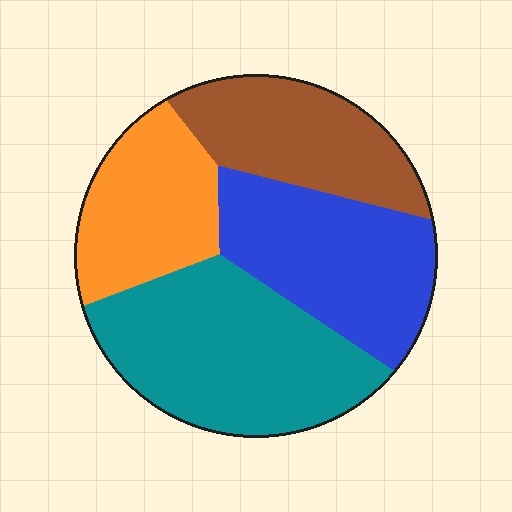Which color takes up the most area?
Teal, at roughly 35%.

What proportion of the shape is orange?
Orange takes up about one fifth (1/5) of the shape.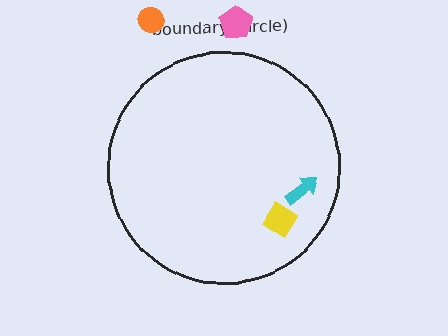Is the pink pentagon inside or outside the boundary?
Outside.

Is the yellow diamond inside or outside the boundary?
Inside.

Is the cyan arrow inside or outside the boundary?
Inside.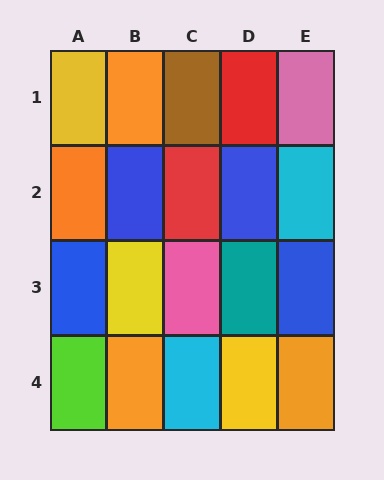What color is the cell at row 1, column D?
Red.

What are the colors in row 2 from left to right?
Orange, blue, red, blue, cyan.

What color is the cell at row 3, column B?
Yellow.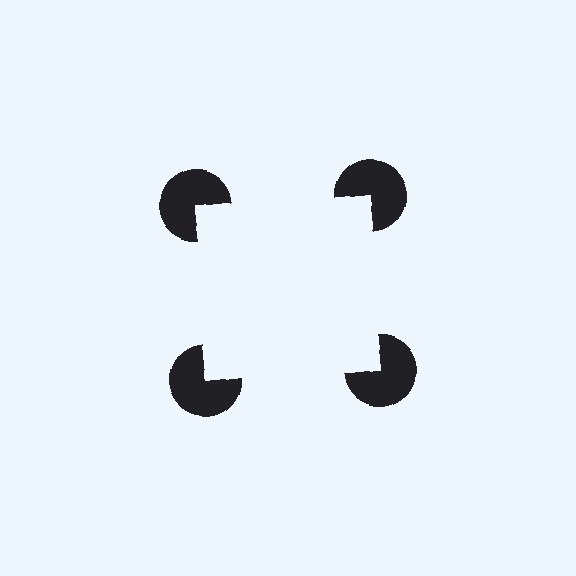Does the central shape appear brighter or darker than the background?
It typically appears slightly brighter than the background, even though no actual brightness change is drawn.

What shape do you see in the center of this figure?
An illusory square — its edges are inferred from the aligned wedge cuts in the pac-man discs, not physically drawn.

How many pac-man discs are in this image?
There are 4 — one at each vertex of the illusory square.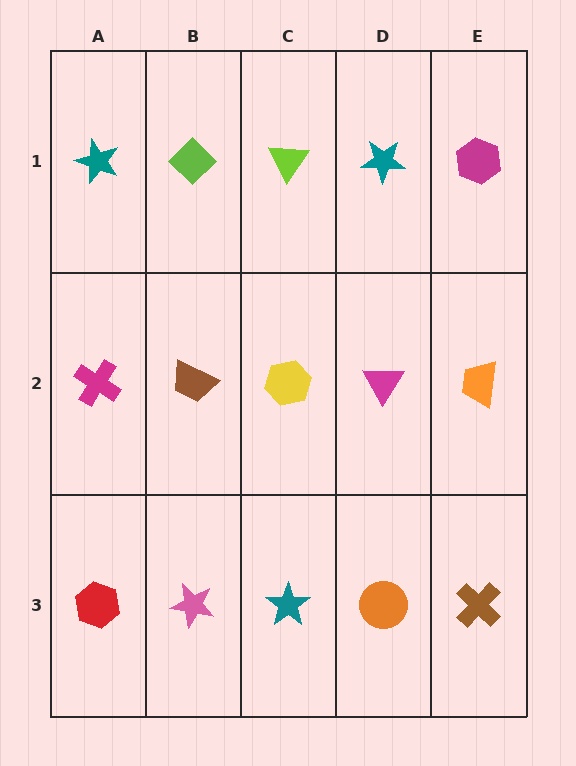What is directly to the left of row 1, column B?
A teal star.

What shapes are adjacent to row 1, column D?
A magenta triangle (row 2, column D), a lime triangle (row 1, column C), a magenta hexagon (row 1, column E).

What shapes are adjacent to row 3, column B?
A brown trapezoid (row 2, column B), a red hexagon (row 3, column A), a teal star (row 3, column C).